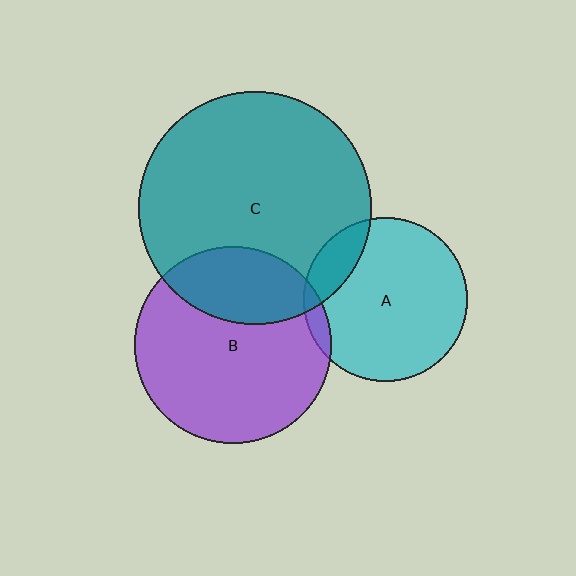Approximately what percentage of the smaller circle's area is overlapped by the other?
Approximately 30%.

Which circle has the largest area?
Circle C (teal).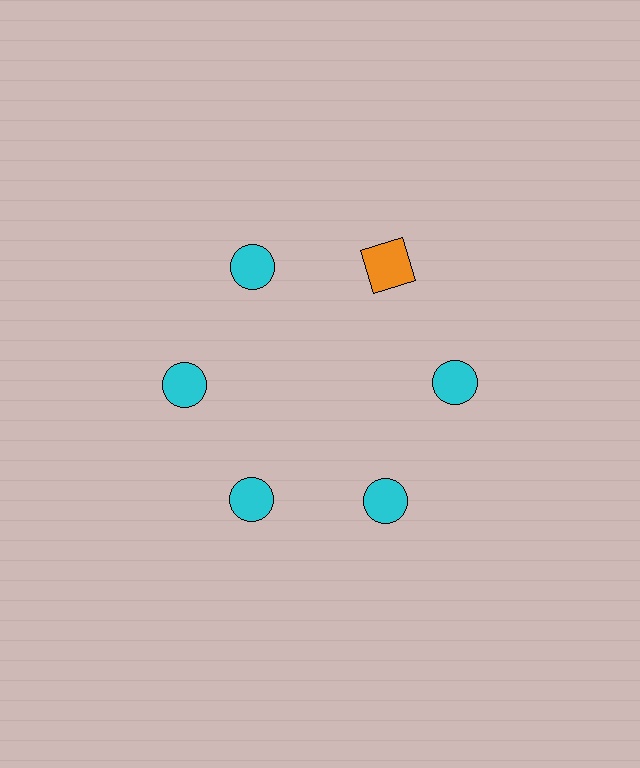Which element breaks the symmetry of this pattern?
The orange square at roughly the 1 o'clock position breaks the symmetry. All other shapes are cyan circles.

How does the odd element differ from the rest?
It differs in both color (orange instead of cyan) and shape (square instead of circle).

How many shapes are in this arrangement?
There are 6 shapes arranged in a ring pattern.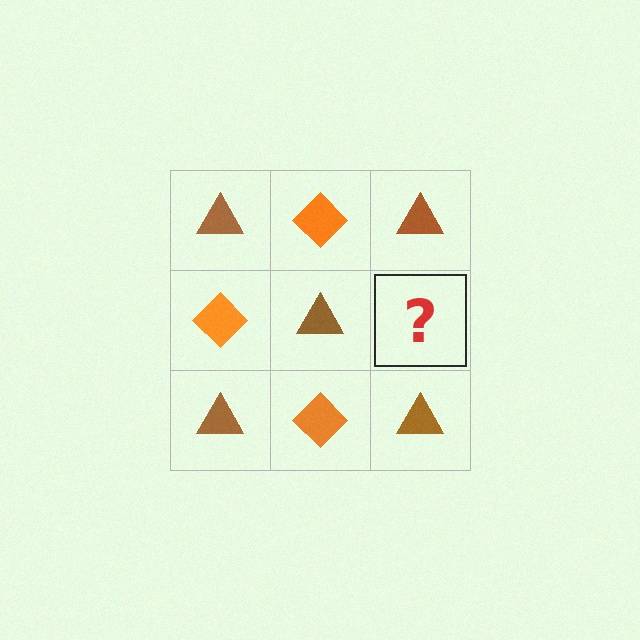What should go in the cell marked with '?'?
The missing cell should contain an orange diamond.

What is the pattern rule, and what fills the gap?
The rule is that it alternates brown triangle and orange diamond in a checkerboard pattern. The gap should be filled with an orange diamond.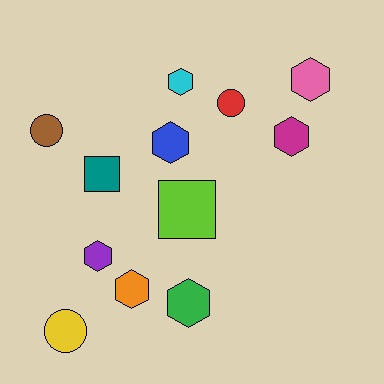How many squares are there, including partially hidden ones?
There are 2 squares.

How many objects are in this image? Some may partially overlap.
There are 12 objects.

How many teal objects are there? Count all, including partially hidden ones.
There is 1 teal object.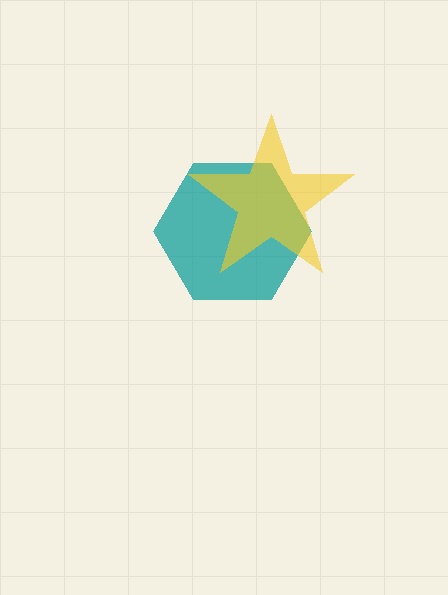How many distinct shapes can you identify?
There are 2 distinct shapes: a teal hexagon, a yellow star.